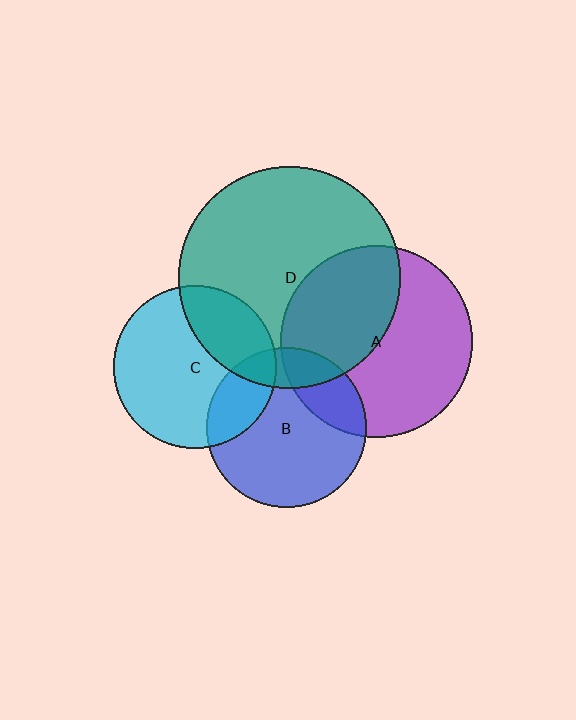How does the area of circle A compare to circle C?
Approximately 1.4 times.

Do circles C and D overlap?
Yes.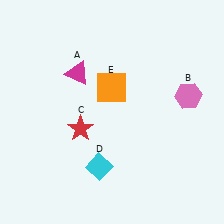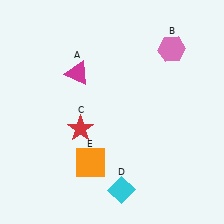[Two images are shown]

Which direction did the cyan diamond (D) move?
The cyan diamond (D) moved down.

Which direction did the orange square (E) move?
The orange square (E) moved down.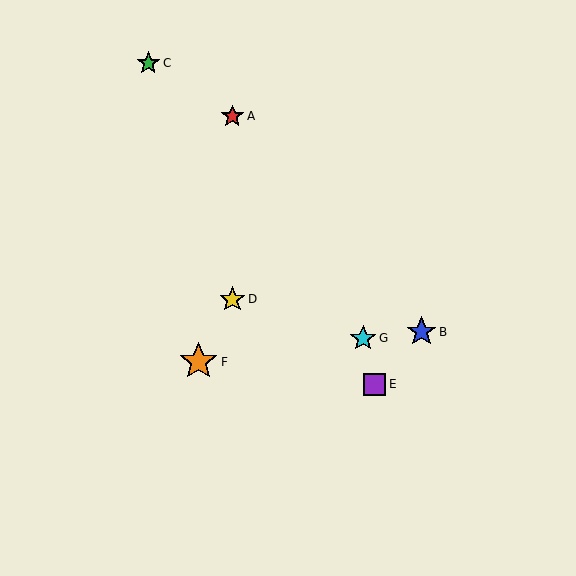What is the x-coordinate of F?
Object F is at x≈199.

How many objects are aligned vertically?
2 objects (A, D) are aligned vertically.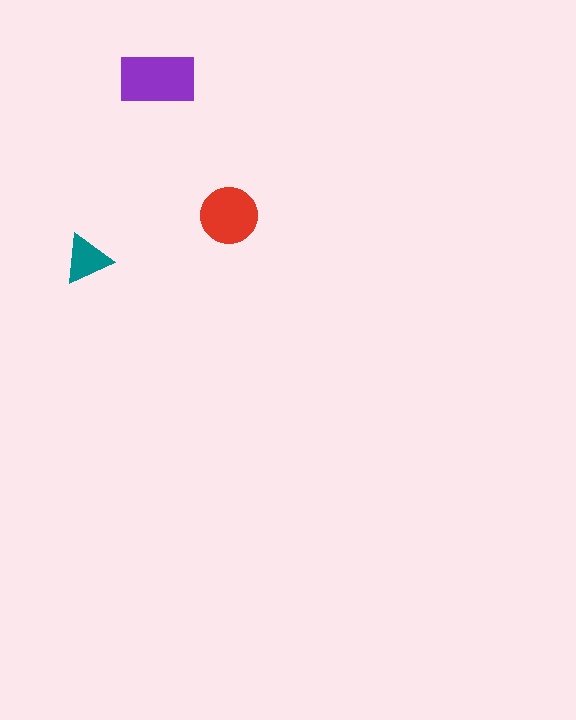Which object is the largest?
The purple rectangle.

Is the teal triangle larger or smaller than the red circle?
Smaller.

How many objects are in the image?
There are 3 objects in the image.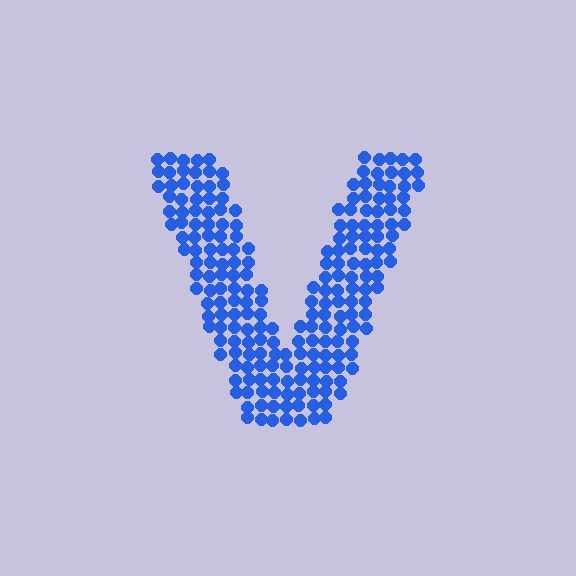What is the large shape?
The large shape is the letter V.